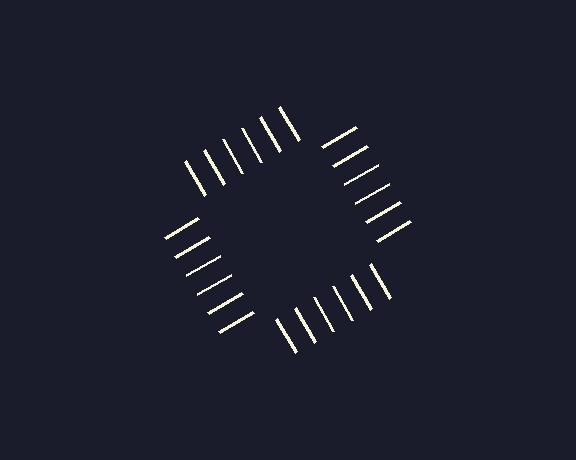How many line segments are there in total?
24 — 6 along each of the 4 edges.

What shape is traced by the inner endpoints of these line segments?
An illusory square — the line segments terminate on its edges but no continuous stroke is drawn.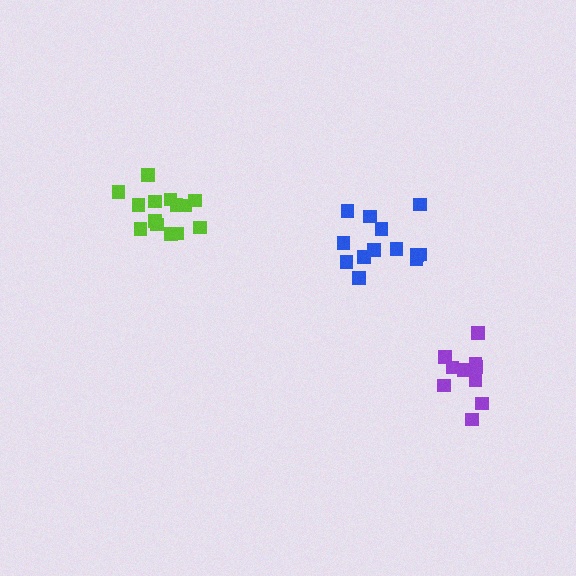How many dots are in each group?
Group 1: 11 dots, Group 2: 14 dots, Group 3: 13 dots (38 total).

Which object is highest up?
The lime cluster is topmost.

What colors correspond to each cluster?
The clusters are colored: purple, lime, blue.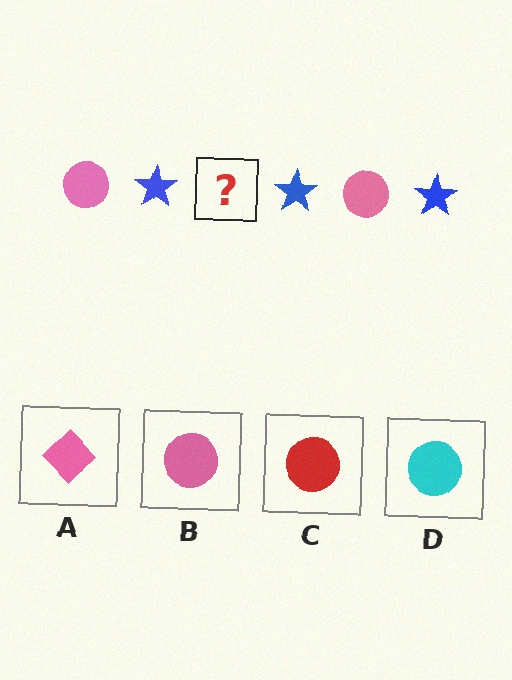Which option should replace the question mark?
Option B.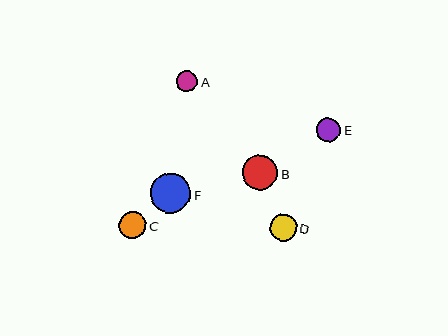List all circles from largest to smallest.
From largest to smallest: F, B, C, D, E, A.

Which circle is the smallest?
Circle A is the smallest with a size of approximately 21 pixels.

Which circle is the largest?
Circle F is the largest with a size of approximately 40 pixels.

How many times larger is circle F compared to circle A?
Circle F is approximately 1.9 times the size of circle A.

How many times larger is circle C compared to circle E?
Circle C is approximately 1.2 times the size of circle E.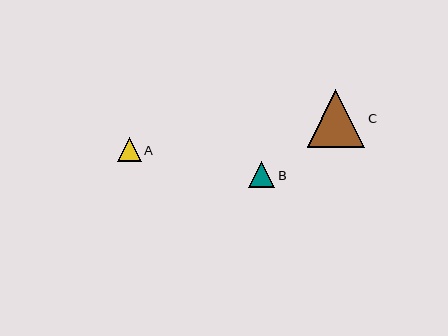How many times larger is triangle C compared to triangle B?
Triangle C is approximately 2.2 times the size of triangle B.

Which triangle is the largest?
Triangle C is the largest with a size of approximately 58 pixels.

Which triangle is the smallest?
Triangle A is the smallest with a size of approximately 24 pixels.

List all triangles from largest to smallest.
From largest to smallest: C, B, A.